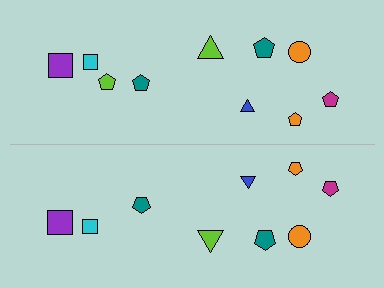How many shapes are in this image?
There are 19 shapes in this image.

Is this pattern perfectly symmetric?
No, the pattern is not perfectly symmetric. A lime pentagon is missing from the bottom side.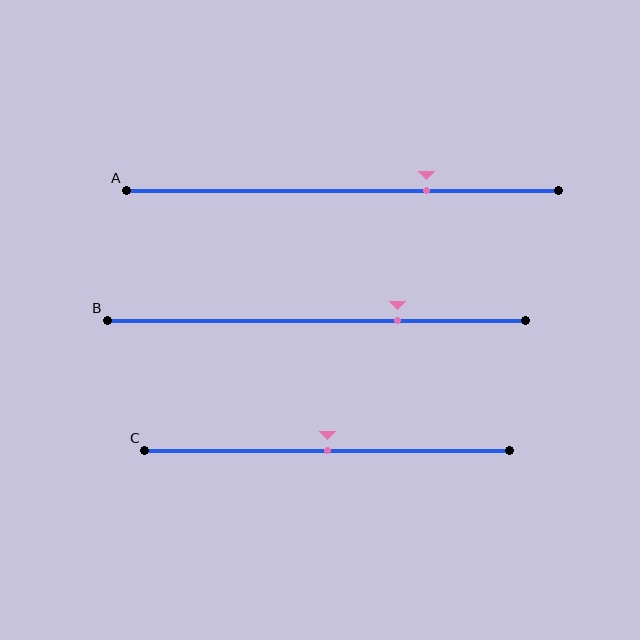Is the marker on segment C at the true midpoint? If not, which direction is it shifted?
Yes, the marker on segment C is at the true midpoint.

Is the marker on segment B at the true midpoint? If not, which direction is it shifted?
No, the marker on segment B is shifted to the right by about 19% of the segment length.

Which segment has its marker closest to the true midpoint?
Segment C has its marker closest to the true midpoint.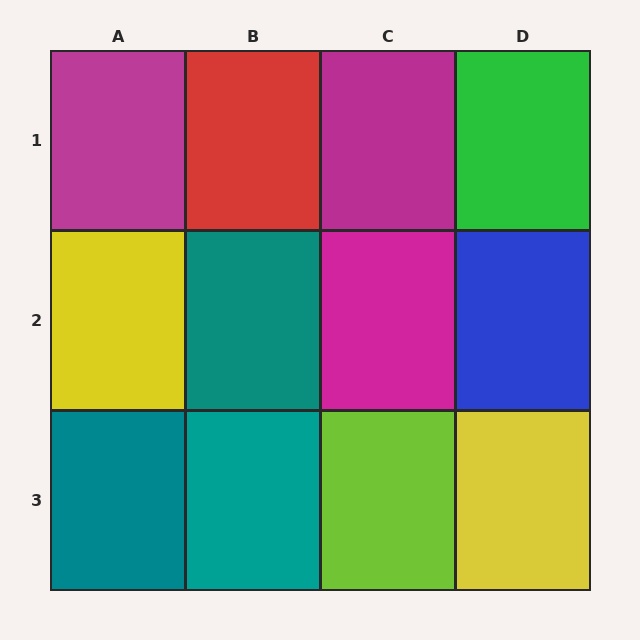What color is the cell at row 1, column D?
Green.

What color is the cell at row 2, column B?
Teal.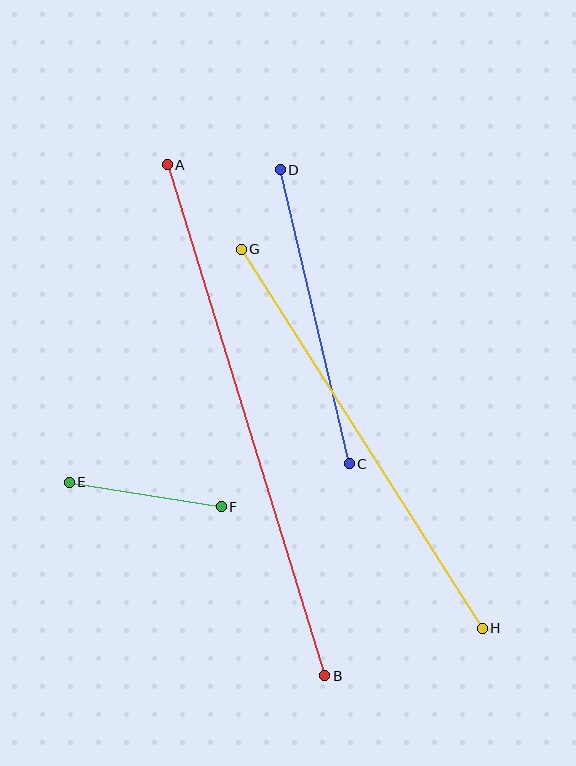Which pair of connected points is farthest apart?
Points A and B are farthest apart.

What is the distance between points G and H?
The distance is approximately 449 pixels.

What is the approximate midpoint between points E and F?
The midpoint is at approximately (145, 494) pixels.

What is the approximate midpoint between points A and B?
The midpoint is at approximately (246, 420) pixels.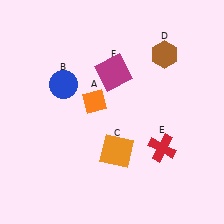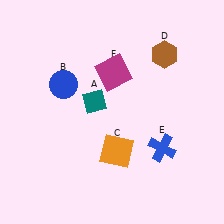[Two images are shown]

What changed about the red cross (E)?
In Image 1, E is red. In Image 2, it changed to blue.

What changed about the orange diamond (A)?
In Image 1, A is orange. In Image 2, it changed to teal.